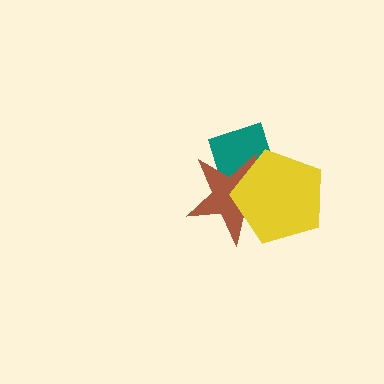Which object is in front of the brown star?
The yellow pentagon is in front of the brown star.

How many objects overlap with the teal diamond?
2 objects overlap with the teal diamond.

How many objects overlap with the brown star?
2 objects overlap with the brown star.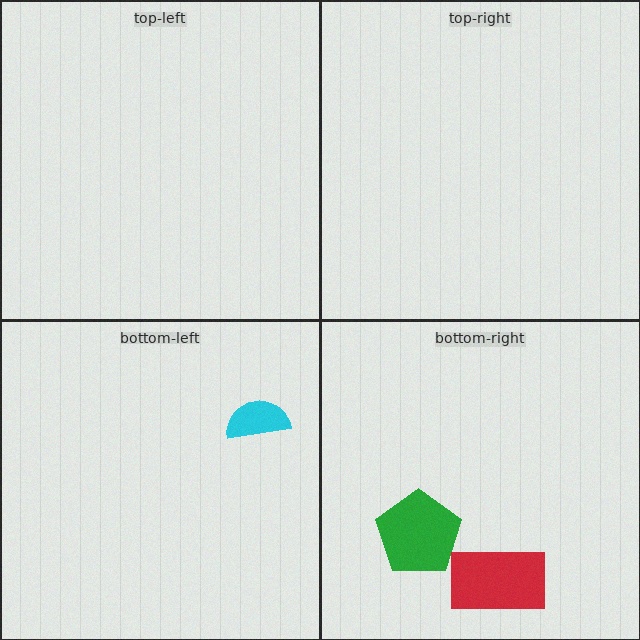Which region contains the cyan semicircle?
The bottom-left region.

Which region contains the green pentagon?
The bottom-right region.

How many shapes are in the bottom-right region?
2.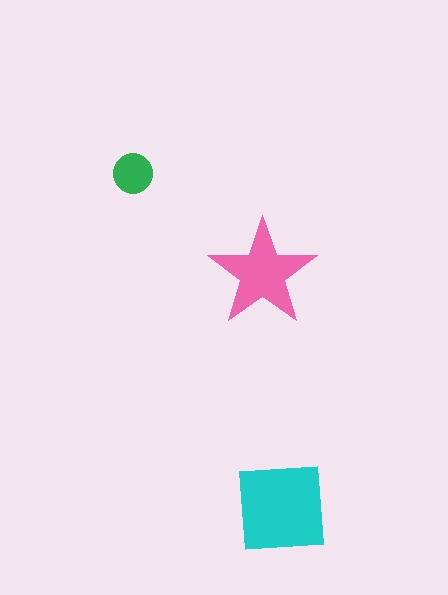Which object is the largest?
The cyan square.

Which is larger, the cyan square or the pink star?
The cyan square.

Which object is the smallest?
The green circle.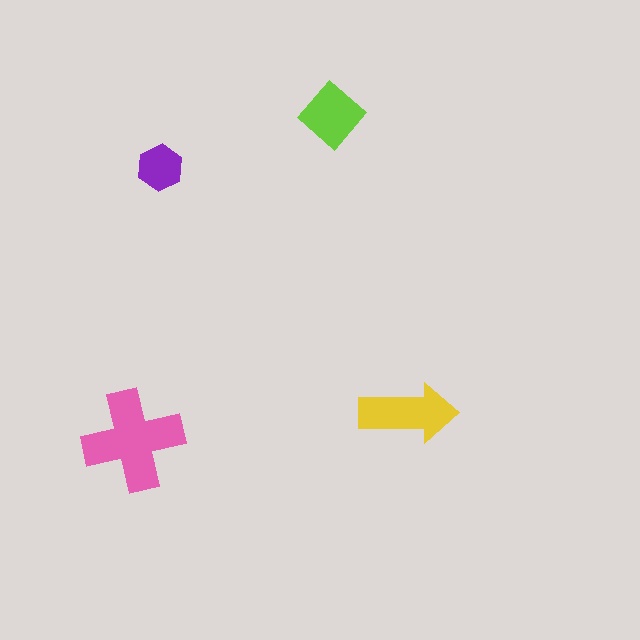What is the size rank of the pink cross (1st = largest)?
1st.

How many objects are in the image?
There are 4 objects in the image.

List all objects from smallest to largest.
The purple hexagon, the lime diamond, the yellow arrow, the pink cross.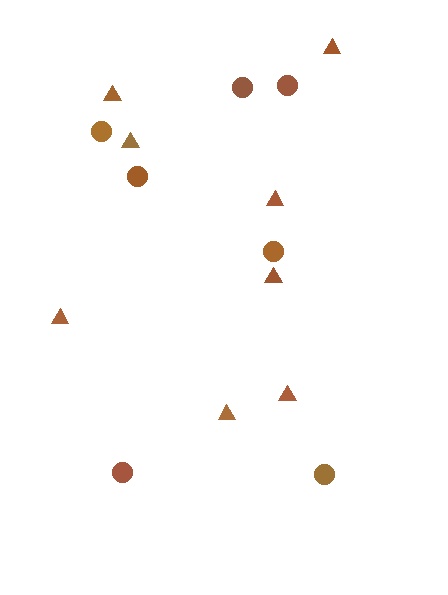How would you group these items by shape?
There are 2 groups: one group of triangles (8) and one group of circles (7).